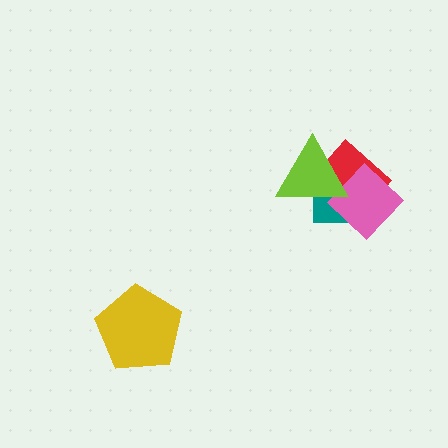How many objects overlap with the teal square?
3 objects overlap with the teal square.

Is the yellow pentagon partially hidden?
No, no other shape covers it.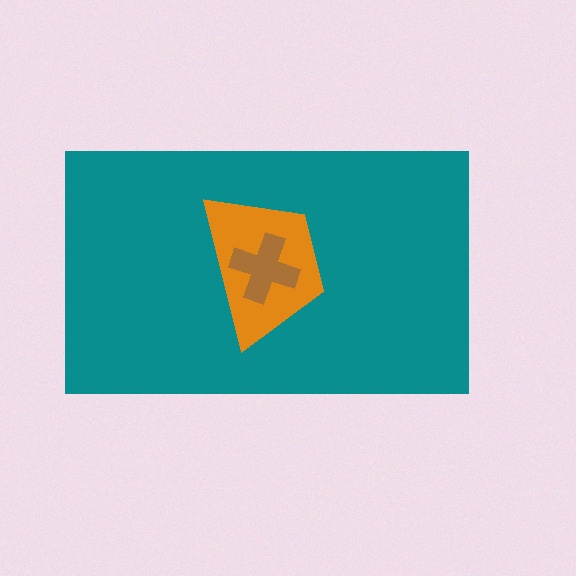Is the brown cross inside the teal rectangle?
Yes.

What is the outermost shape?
The teal rectangle.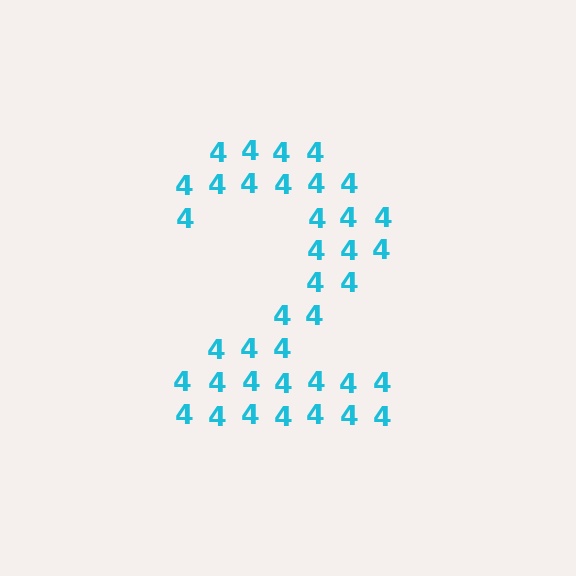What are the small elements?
The small elements are digit 4's.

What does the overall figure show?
The overall figure shows the digit 2.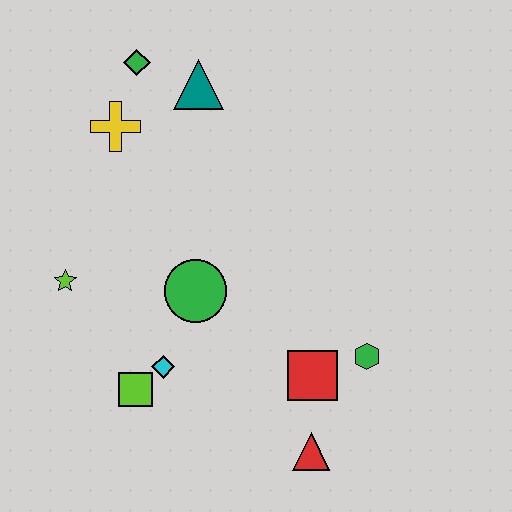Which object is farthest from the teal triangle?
The red triangle is farthest from the teal triangle.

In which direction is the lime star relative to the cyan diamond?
The lime star is to the left of the cyan diamond.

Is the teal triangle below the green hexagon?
No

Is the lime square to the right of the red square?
No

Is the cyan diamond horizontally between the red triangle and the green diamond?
Yes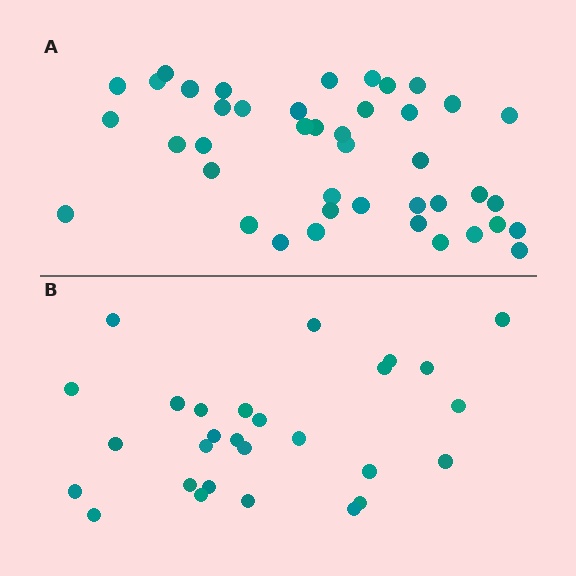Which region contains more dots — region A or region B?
Region A (the top region) has more dots.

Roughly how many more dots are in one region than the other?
Region A has approximately 15 more dots than region B.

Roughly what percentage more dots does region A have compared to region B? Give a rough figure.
About 50% more.